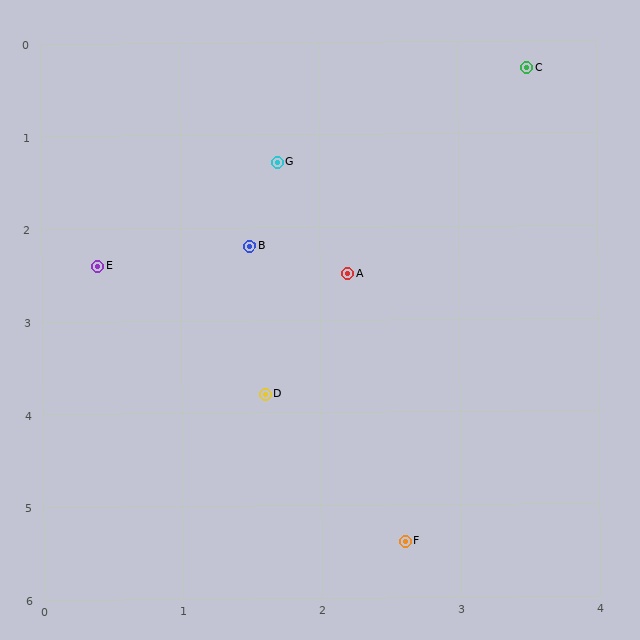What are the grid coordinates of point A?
Point A is at approximately (2.2, 2.5).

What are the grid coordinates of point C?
Point C is at approximately (3.5, 0.3).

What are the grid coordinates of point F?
Point F is at approximately (2.6, 5.4).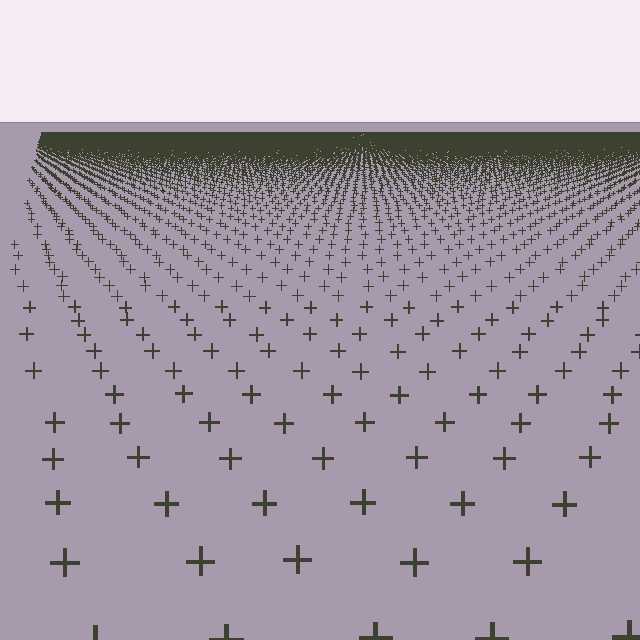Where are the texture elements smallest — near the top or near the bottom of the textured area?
Near the top.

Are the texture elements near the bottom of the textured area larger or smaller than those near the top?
Larger. Near the bottom, elements are closer to the viewer and appear at a bigger on-screen size.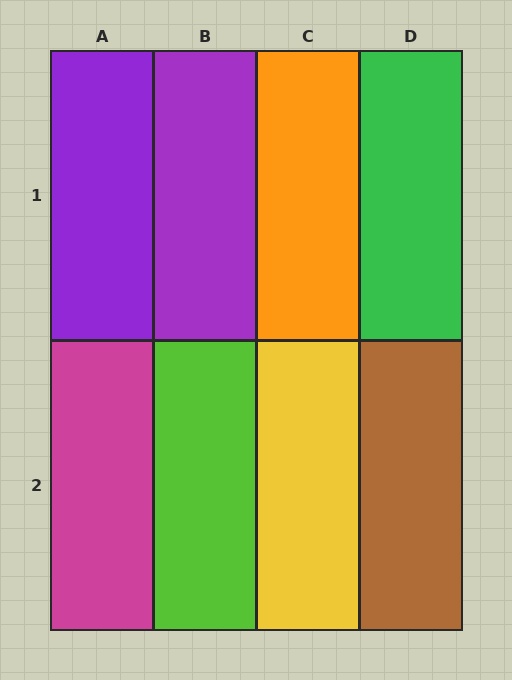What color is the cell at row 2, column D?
Brown.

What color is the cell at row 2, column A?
Magenta.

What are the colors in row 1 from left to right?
Purple, purple, orange, green.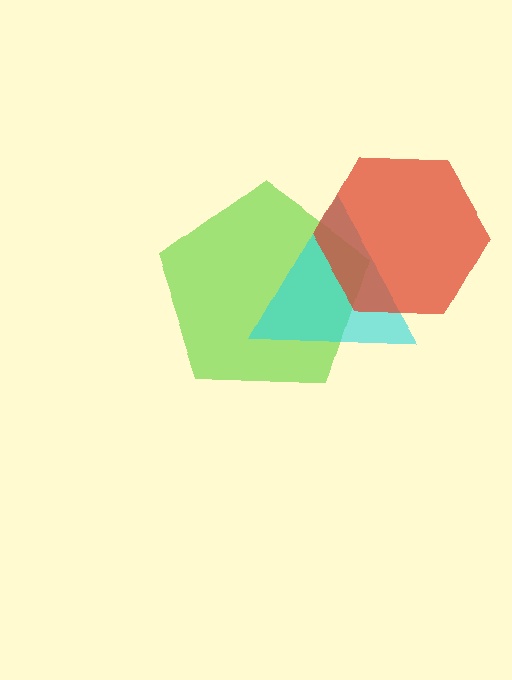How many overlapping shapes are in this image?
There are 3 overlapping shapes in the image.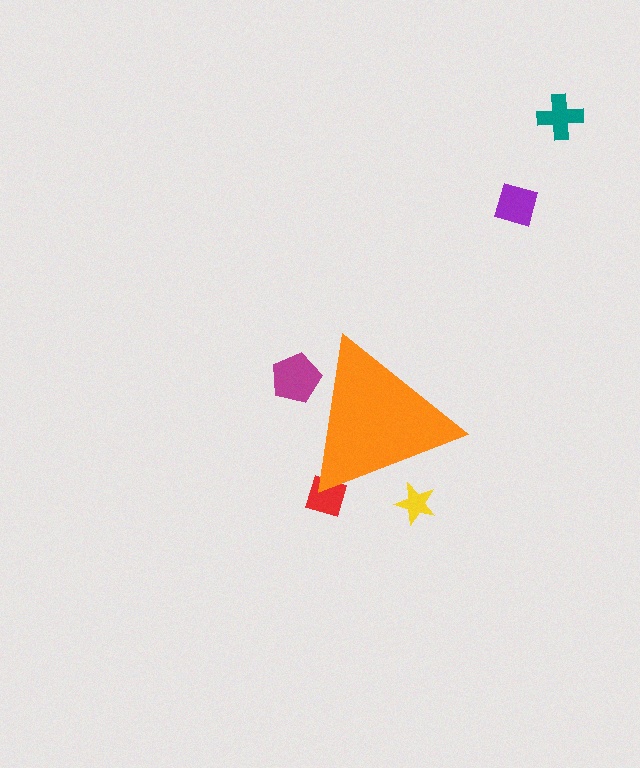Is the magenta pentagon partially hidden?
Yes, the magenta pentagon is partially hidden behind the orange triangle.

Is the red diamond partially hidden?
Yes, the red diamond is partially hidden behind the orange triangle.